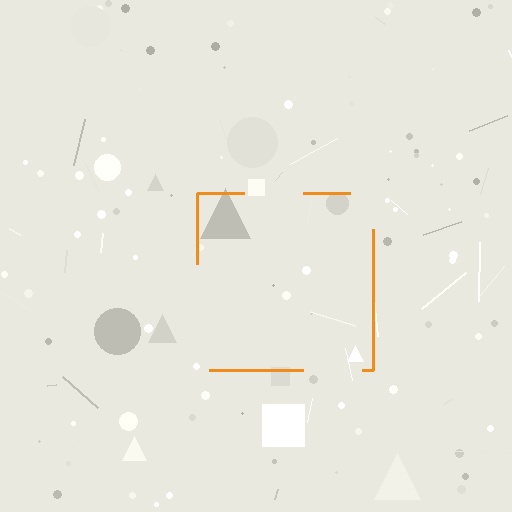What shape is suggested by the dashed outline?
The dashed outline suggests a square.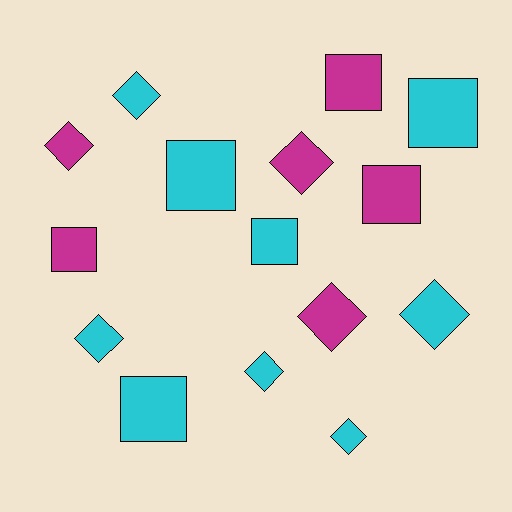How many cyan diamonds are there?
There are 5 cyan diamonds.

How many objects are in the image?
There are 15 objects.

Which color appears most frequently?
Cyan, with 9 objects.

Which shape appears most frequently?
Diamond, with 8 objects.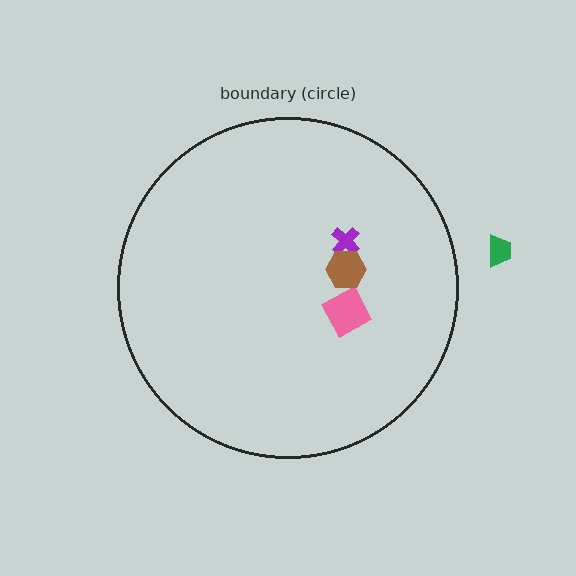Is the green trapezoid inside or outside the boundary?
Outside.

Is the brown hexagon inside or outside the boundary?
Inside.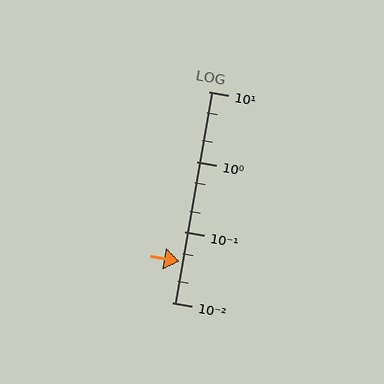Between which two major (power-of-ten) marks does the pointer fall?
The pointer is between 0.01 and 0.1.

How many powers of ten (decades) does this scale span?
The scale spans 3 decades, from 0.01 to 10.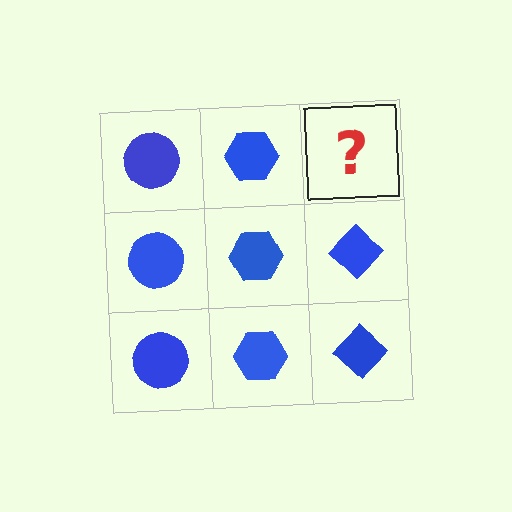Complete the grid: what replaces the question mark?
The question mark should be replaced with a blue diamond.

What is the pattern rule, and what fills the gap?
The rule is that each column has a consistent shape. The gap should be filled with a blue diamond.